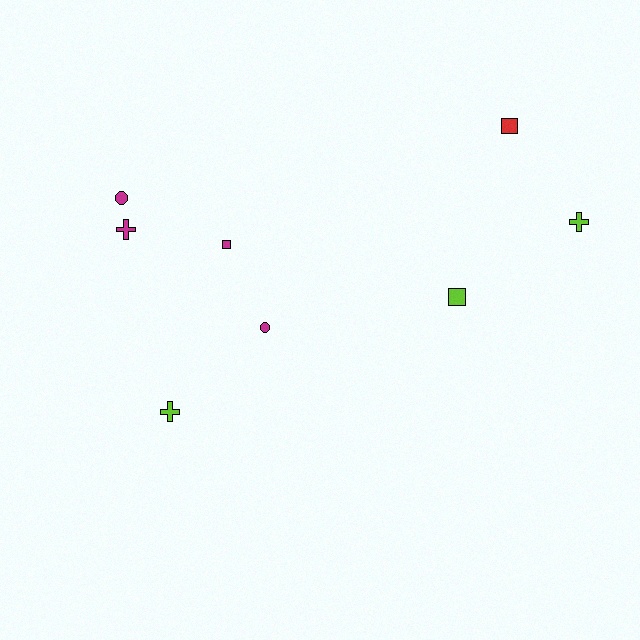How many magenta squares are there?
There is 1 magenta square.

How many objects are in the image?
There are 8 objects.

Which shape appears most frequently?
Cross, with 3 objects.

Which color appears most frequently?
Magenta, with 4 objects.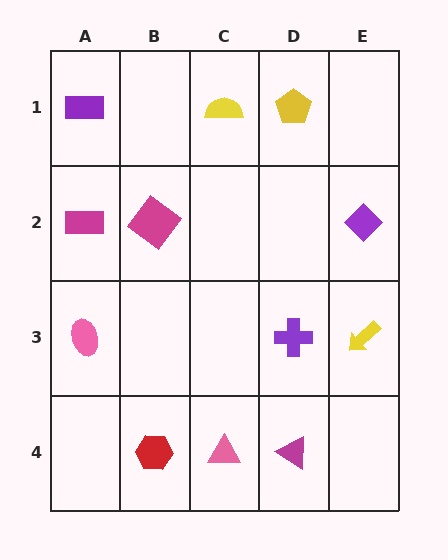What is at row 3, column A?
A pink ellipse.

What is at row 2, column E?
A purple diamond.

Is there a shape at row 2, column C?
No, that cell is empty.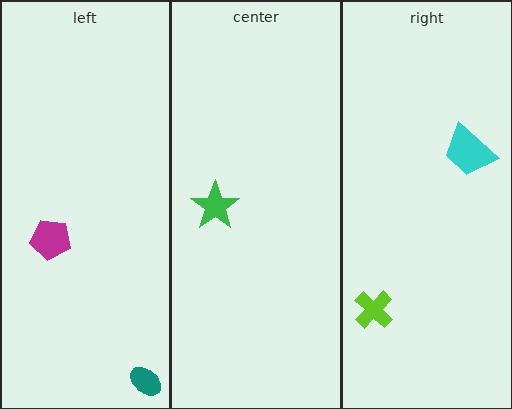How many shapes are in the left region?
2.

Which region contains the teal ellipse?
The left region.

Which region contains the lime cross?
The right region.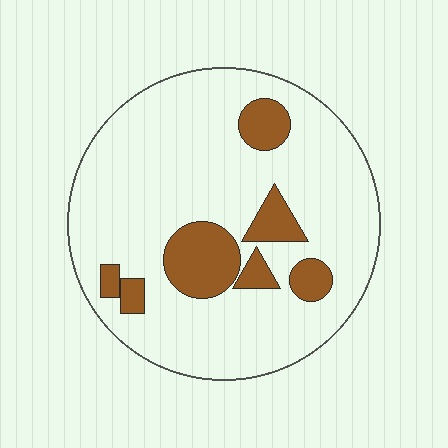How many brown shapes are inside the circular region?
7.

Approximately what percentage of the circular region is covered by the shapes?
Approximately 15%.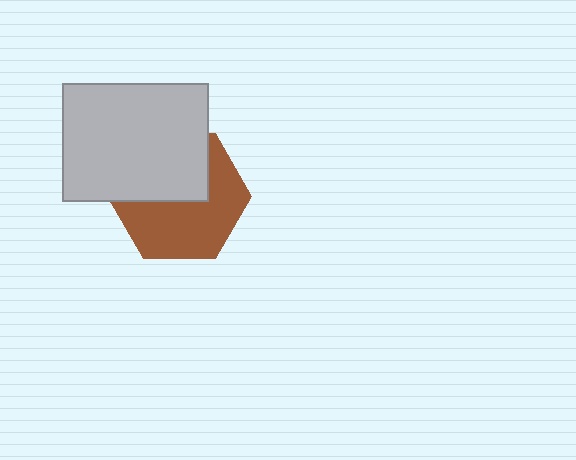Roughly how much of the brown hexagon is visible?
About half of it is visible (roughly 57%).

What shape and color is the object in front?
The object in front is a light gray rectangle.